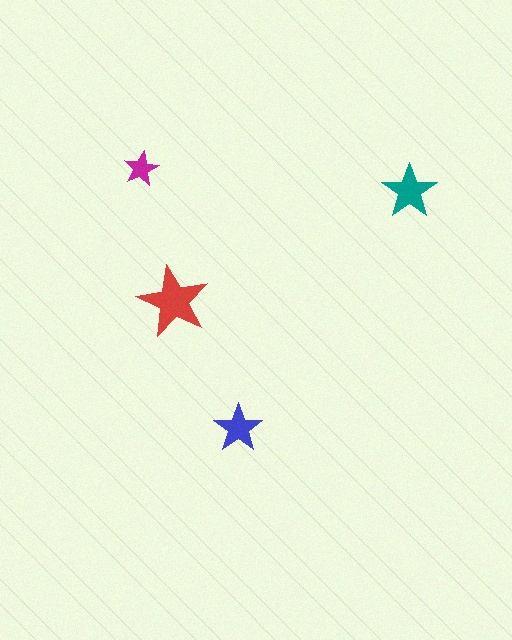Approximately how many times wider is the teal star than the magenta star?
About 1.5 times wider.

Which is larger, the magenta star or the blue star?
The blue one.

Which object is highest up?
The magenta star is topmost.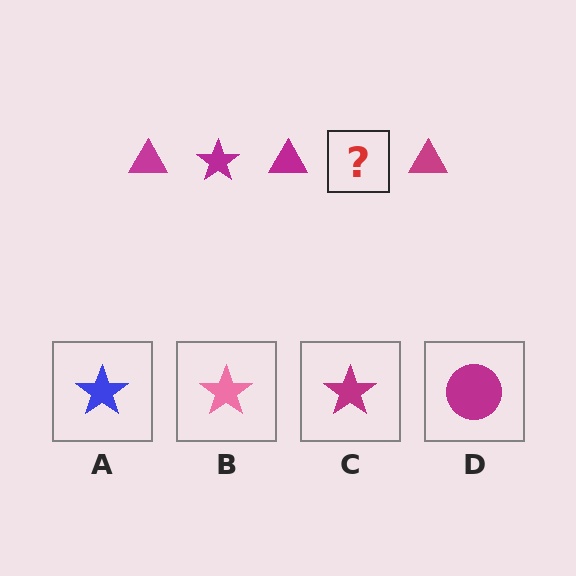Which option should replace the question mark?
Option C.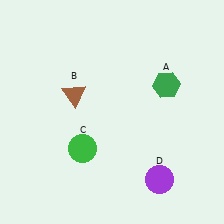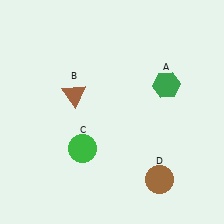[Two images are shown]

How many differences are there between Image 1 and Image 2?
There is 1 difference between the two images.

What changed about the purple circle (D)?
In Image 1, D is purple. In Image 2, it changed to brown.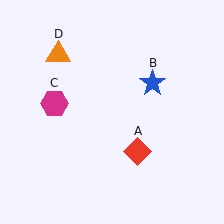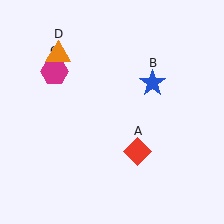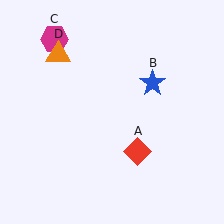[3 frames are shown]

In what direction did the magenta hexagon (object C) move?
The magenta hexagon (object C) moved up.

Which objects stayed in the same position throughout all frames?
Red diamond (object A) and blue star (object B) and orange triangle (object D) remained stationary.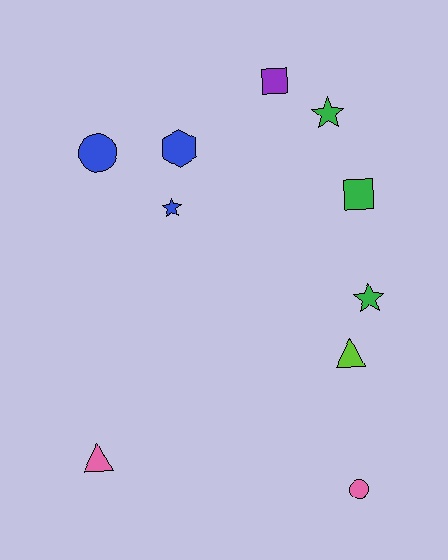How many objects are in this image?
There are 10 objects.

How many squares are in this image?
There are 2 squares.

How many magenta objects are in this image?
There are no magenta objects.